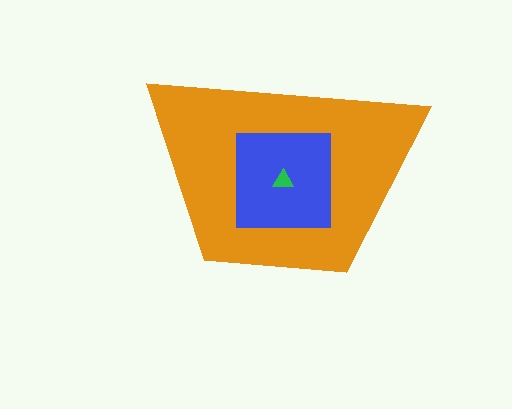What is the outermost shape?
The orange trapezoid.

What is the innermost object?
The green triangle.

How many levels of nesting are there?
3.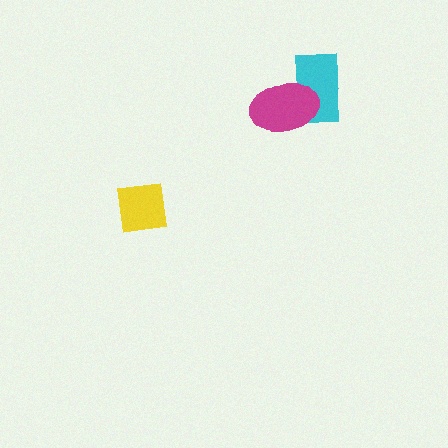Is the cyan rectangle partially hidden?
Yes, it is partially covered by another shape.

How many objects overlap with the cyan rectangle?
1 object overlaps with the cyan rectangle.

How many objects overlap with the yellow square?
0 objects overlap with the yellow square.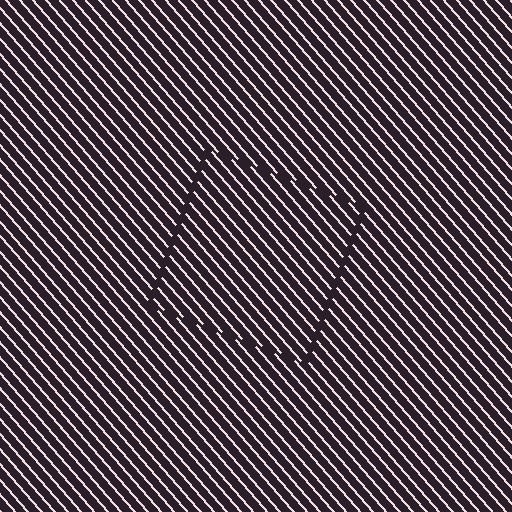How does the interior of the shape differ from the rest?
The interior of the shape contains the same grating, shifted by half a period — the contour is defined by the phase discontinuity where line-ends from the inner and outer gratings abut.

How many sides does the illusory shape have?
4 sides — the line-ends trace a square.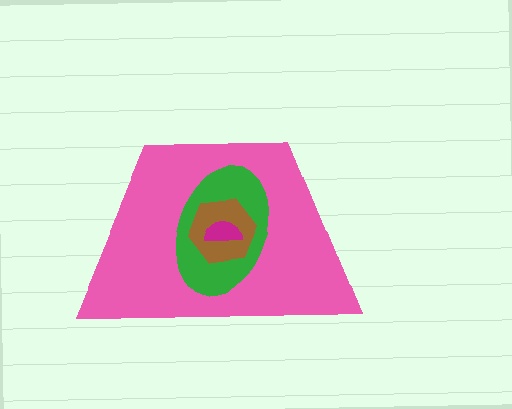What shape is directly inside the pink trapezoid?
The green ellipse.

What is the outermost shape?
The pink trapezoid.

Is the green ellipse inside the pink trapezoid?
Yes.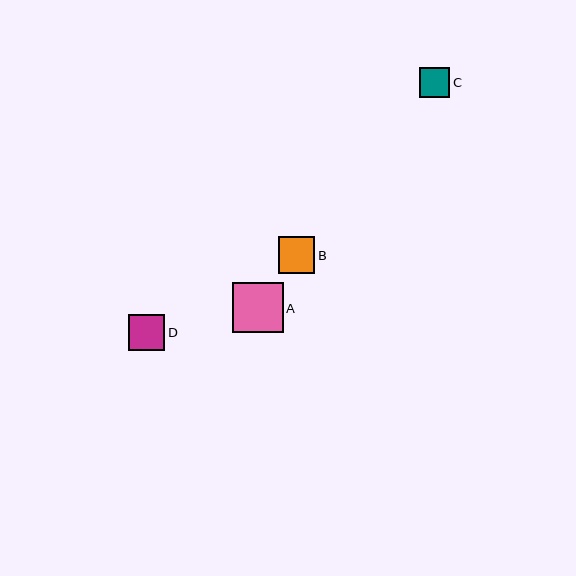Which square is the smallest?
Square C is the smallest with a size of approximately 30 pixels.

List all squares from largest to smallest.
From largest to smallest: A, B, D, C.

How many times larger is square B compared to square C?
Square B is approximately 1.2 times the size of square C.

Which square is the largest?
Square A is the largest with a size of approximately 50 pixels.